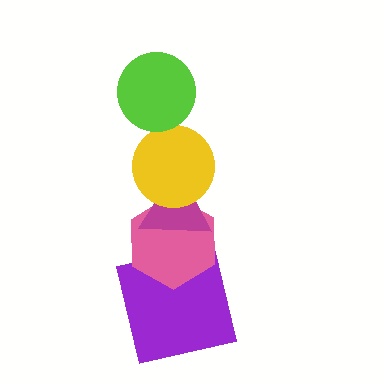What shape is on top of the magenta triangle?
The yellow circle is on top of the magenta triangle.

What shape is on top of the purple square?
The pink hexagon is on top of the purple square.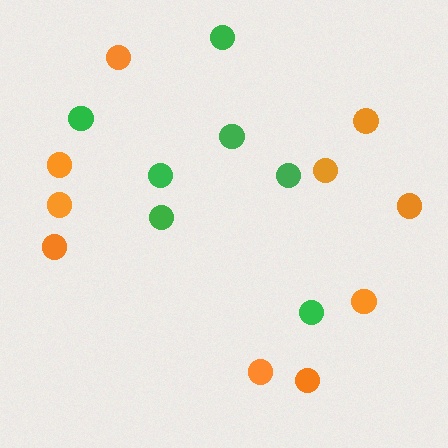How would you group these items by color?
There are 2 groups: one group of orange circles (10) and one group of green circles (7).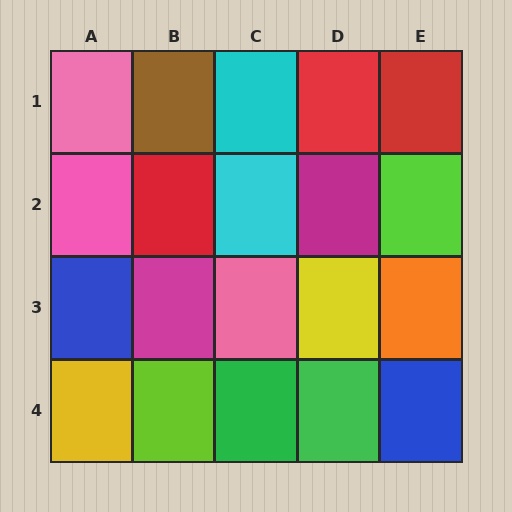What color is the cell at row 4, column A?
Yellow.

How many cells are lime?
2 cells are lime.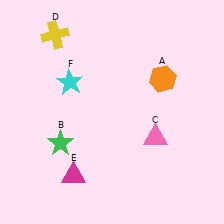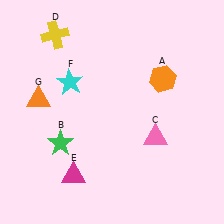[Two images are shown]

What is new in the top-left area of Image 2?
An orange triangle (G) was added in the top-left area of Image 2.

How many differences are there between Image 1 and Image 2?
There is 1 difference between the two images.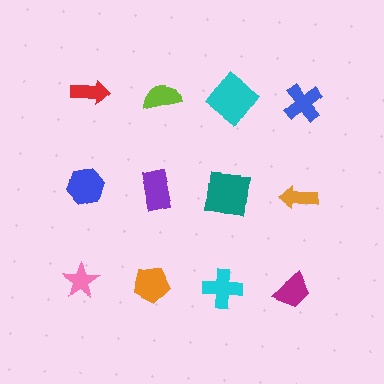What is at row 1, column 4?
A blue cross.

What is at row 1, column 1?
A red arrow.